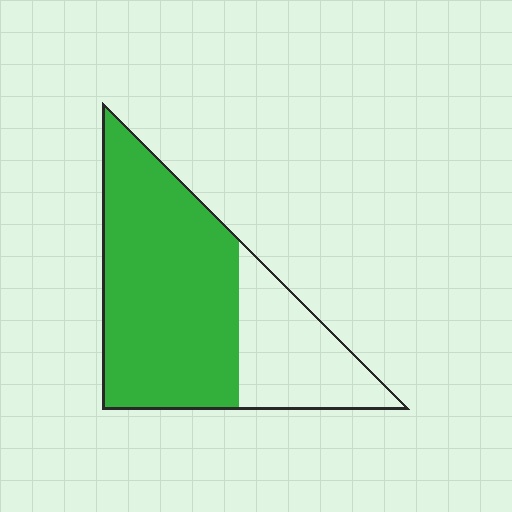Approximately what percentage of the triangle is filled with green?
Approximately 70%.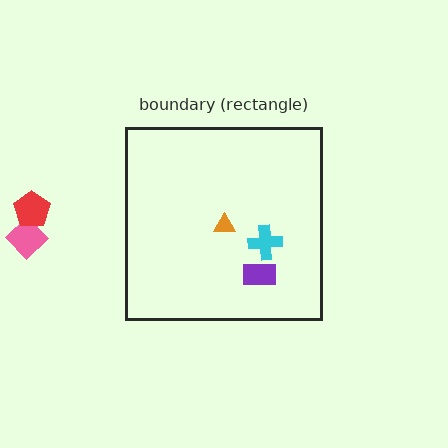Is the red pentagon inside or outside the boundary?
Outside.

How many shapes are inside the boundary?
3 inside, 2 outside.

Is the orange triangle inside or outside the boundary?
Inside.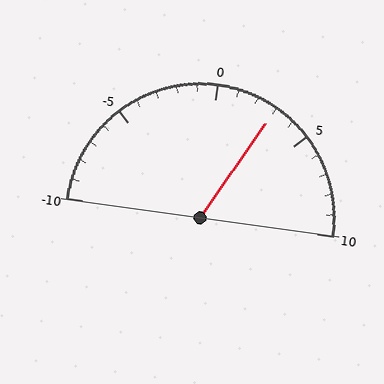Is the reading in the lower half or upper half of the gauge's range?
The reading is in the upper half of the range (-10 to 10).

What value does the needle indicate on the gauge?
The needle indicates approximately 3.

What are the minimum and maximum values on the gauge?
The gauge ranges from -10 to 10.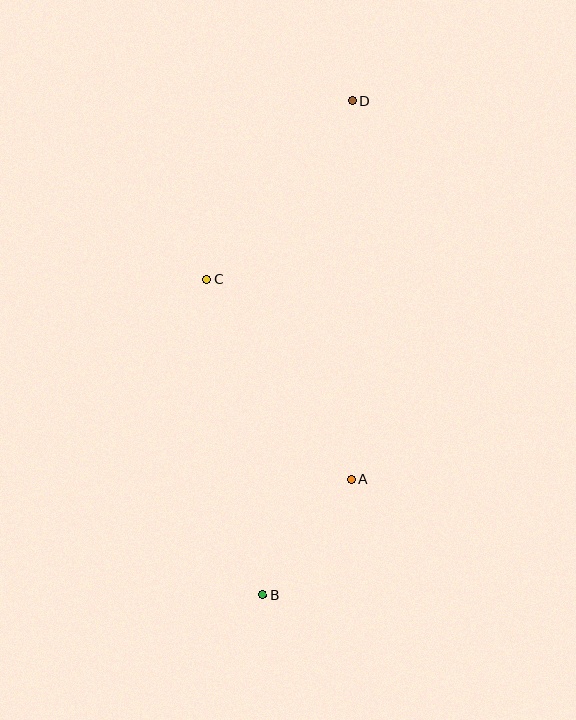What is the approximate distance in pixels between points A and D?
The distance between A and D is approximately 378 pixels.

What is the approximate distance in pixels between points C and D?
The distance between C and D is approximately 230 pixels.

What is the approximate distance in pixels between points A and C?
The distance between A and C is approximately 246 pixels.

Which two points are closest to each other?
Points A and B are closest to each other.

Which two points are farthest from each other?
Points B and D are farthest from each other.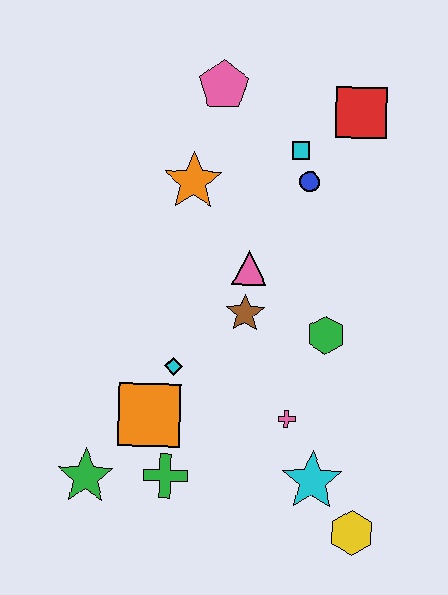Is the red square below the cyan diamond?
No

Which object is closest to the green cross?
The orange square is closest to the green cross.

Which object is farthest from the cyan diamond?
The red square is farthest from the cyan diamond.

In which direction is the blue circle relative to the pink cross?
The blue circle is above the pink cross.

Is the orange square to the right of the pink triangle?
No